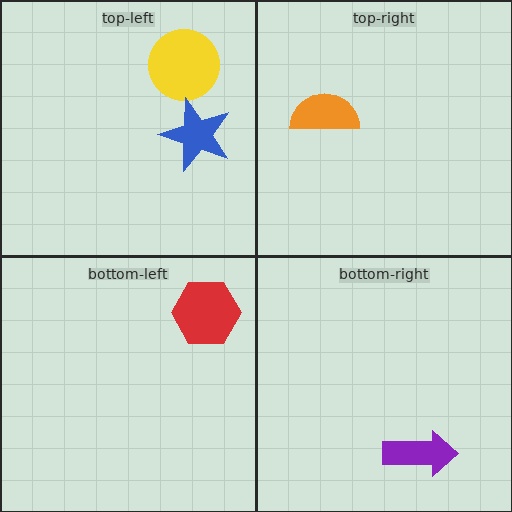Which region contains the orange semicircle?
The top-right region.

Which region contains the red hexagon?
The bottom-left region.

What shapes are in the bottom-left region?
The red hexagon.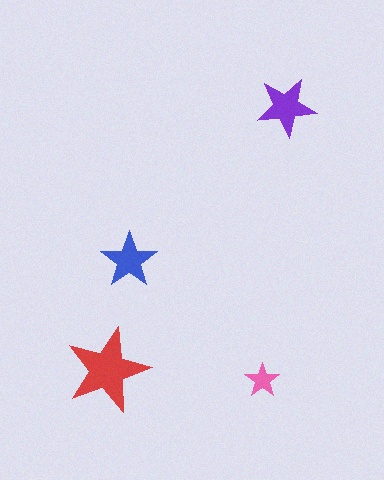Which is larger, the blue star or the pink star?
The blue one.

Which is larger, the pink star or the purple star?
The purple one.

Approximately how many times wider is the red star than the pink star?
About 2.5 times wider.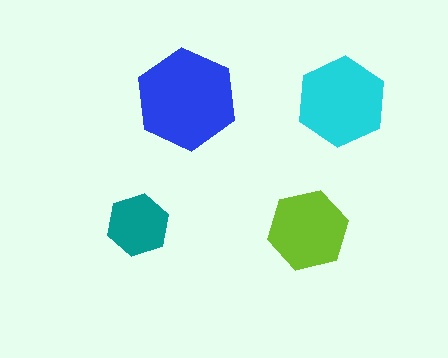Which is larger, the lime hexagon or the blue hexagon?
The blue one.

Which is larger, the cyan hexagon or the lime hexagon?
The cyan one.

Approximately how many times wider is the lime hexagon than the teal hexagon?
About 1.5 times wider.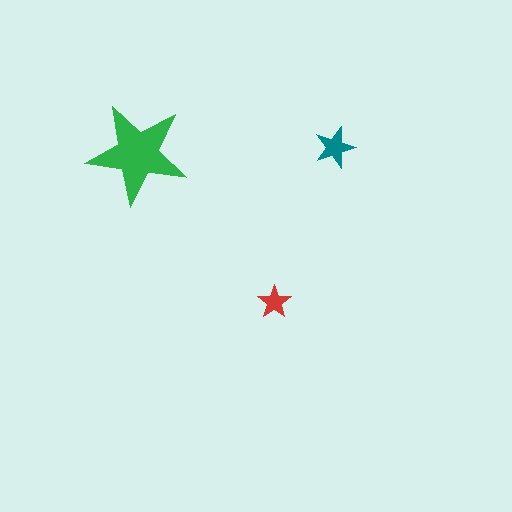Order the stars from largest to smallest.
the green one, the teal one, the red one.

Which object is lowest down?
The red star is bottommost.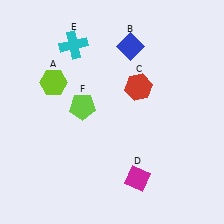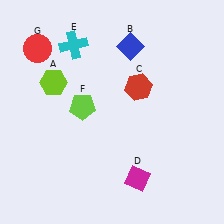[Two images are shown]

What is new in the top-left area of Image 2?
A red circle (G) was added in the top-left area of Image 2.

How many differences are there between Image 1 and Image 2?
There is 1 difference between the two images.